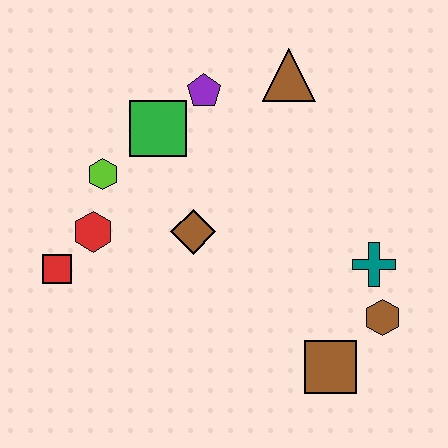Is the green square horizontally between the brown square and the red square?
Yes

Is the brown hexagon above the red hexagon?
No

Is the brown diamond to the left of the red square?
No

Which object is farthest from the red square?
The brown hexagon is farthest from the red square.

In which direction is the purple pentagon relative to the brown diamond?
The purple pentagon is above the brown diamond.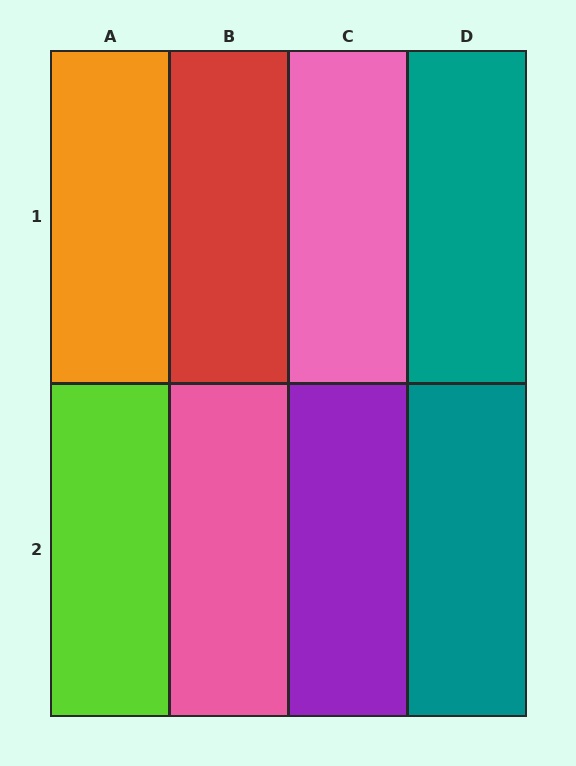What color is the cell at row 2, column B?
Pink.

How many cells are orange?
1 cell is orange.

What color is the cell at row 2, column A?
Lime.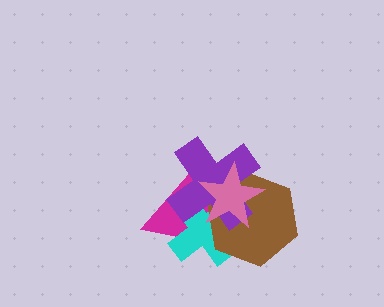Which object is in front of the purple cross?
The pink star is in front of the purple cross.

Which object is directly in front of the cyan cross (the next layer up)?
The brown hexagon is directly in front of the cyan cross.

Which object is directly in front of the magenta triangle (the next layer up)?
The cyan cross is directly in front of the magenta triangle.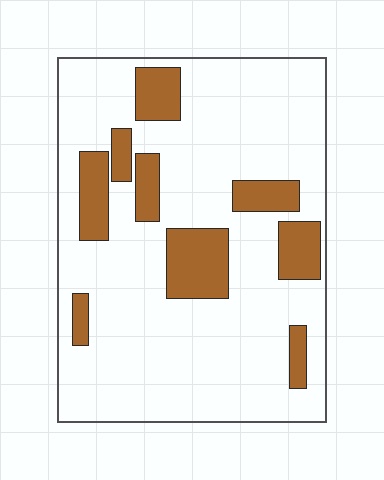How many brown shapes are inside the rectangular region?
9.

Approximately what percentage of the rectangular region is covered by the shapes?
Approximately 20%.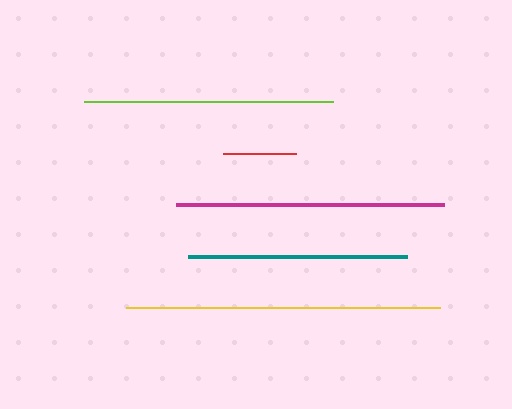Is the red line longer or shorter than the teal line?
The teal line is longer than the red line.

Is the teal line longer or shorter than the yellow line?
The yellow line is longer than the teal line.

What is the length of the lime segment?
The lime segment is approximately 249 pixels long.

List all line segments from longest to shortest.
From longest to shortest: yellow, magenta, lime, teal, red.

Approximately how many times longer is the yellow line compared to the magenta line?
The yellow line is approximately 1.2 times the length of the magenta line.